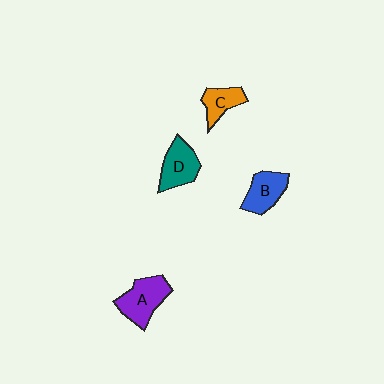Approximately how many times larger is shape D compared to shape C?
Approximately 1.4 times.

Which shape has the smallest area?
Shape C (orange).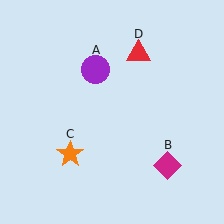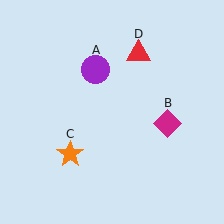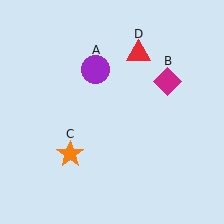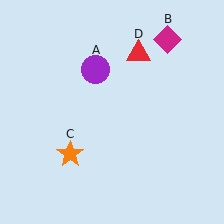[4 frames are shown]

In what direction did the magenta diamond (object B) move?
The magenta diamond (object B) moved up.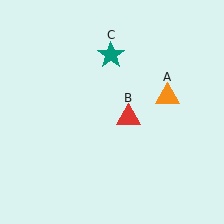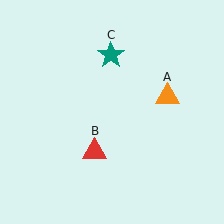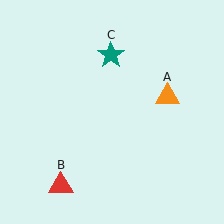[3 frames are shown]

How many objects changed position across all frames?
1 object changed position: red triangle (object B).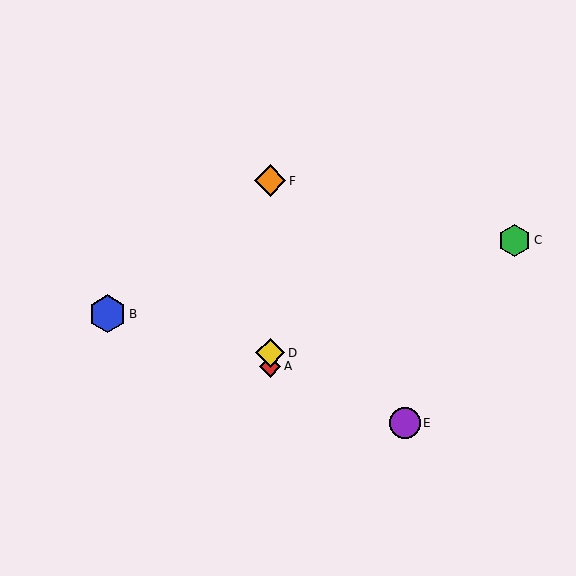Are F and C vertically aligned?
No, F is at x≈270 and C is at x≈515.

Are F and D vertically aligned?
Yes, both are at x≈270.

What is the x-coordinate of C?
Object C is at x≈515.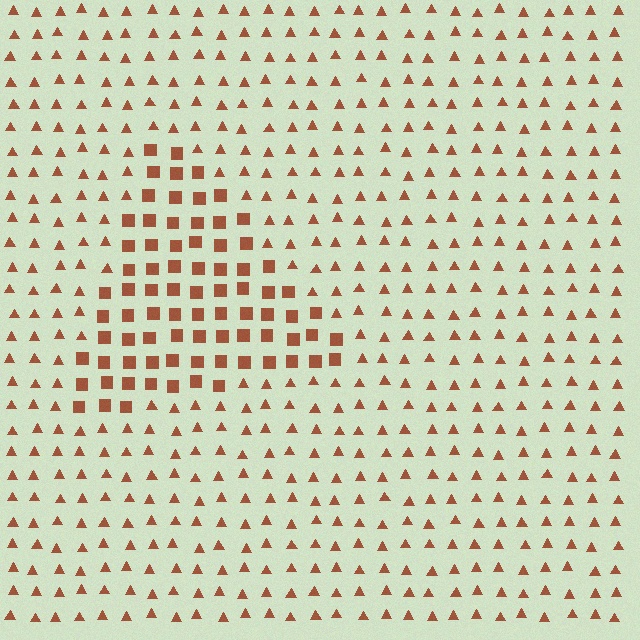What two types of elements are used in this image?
The image uses squares inside the triangle region and triangles outside it.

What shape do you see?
I see a triangle.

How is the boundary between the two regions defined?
The boundary is defined by a change in element shape: squares inside vs. triangles outside. All elements share the same color and spacing.